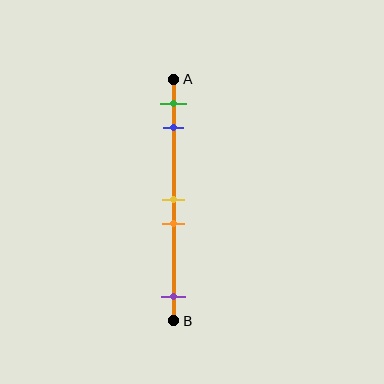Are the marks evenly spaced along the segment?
No, the marks are not evenly spaced.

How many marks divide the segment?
There are 5 marks dividing the segment.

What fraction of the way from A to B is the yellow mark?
The yellow mark is approximately 50% (0.5) of the way from A to B.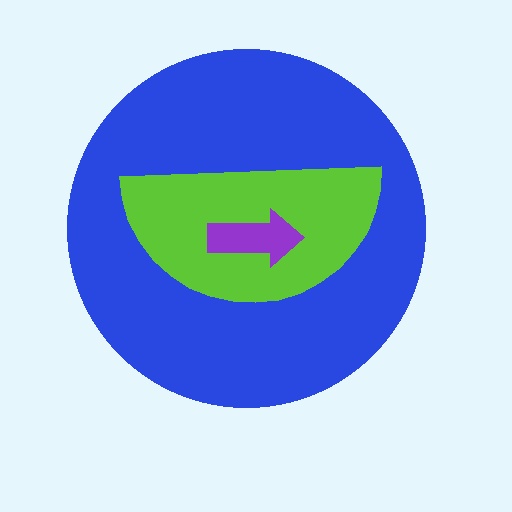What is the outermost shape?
The blue circle.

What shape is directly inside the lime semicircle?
The purple arrow.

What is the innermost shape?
The purple arrow.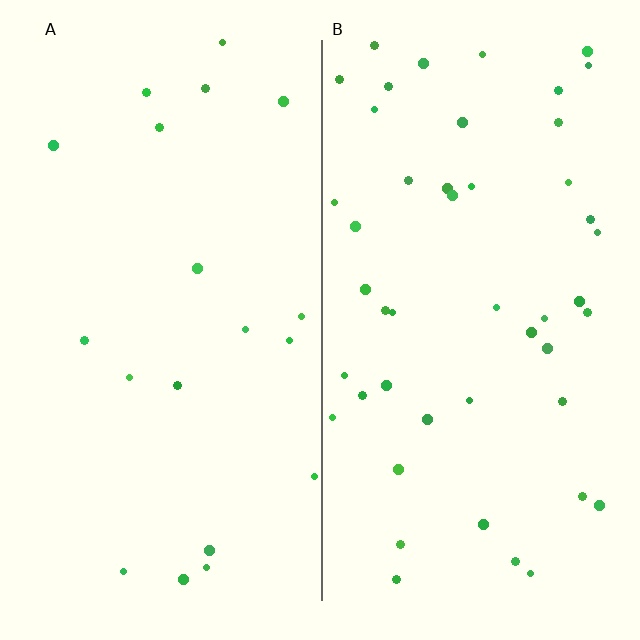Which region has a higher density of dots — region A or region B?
B (the right).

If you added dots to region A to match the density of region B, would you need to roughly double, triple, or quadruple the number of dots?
Approximately double.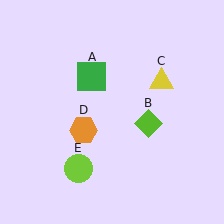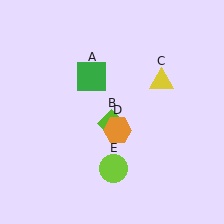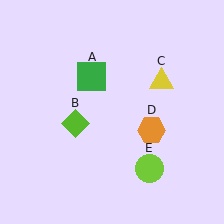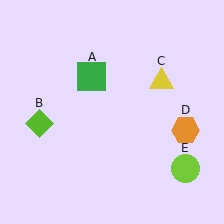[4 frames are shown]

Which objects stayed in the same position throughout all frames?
Green square (object A) and yellow triangle (object C) remained stationary.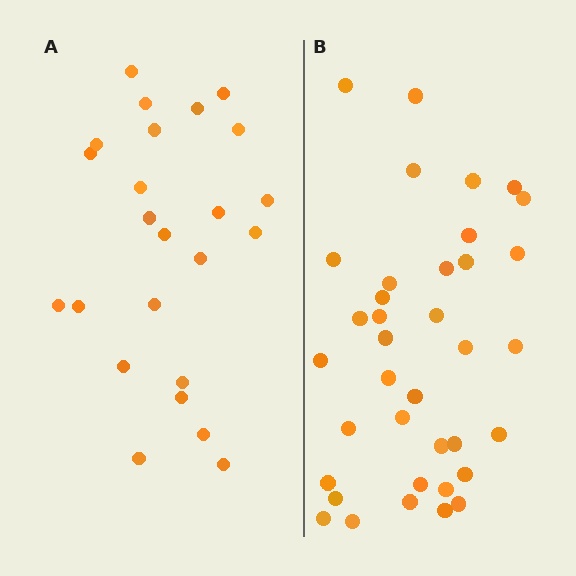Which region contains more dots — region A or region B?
Region B (the right region) has more dots.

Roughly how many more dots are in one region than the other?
Region B has approximately 15 more dots than region A.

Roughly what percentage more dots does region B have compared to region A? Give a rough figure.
About 55% more.